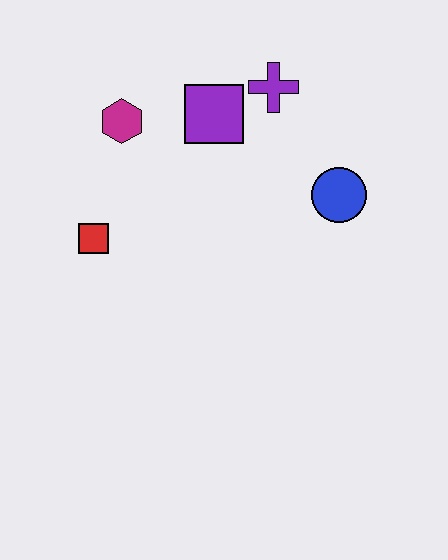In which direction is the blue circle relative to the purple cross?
The blue circle is below the purple cross.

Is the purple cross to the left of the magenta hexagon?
No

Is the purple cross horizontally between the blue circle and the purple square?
Yes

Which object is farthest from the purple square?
The red square is farthest from the purple square.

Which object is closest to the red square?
The magenta hexagon is closest to the red square.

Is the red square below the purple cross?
Yes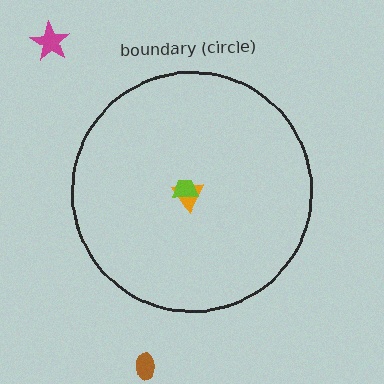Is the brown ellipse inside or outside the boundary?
Outside.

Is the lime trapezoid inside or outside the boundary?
Inside.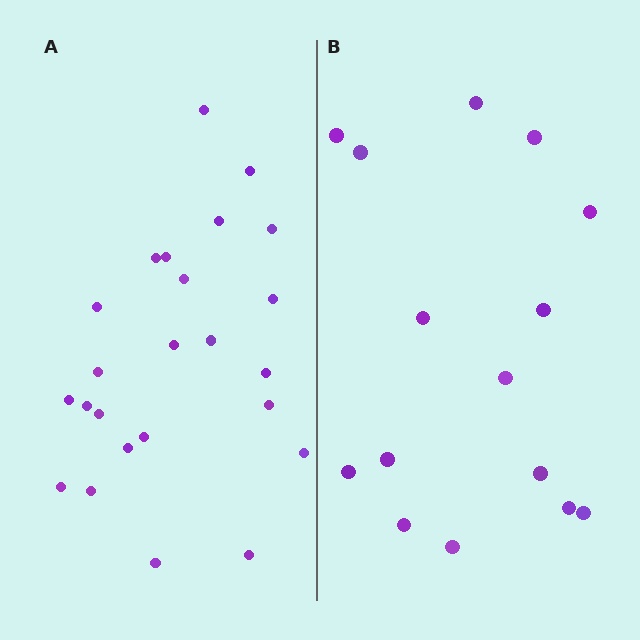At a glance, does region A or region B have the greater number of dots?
Region A (the left region) has more dots.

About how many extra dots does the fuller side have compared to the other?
Region A has roughly 8 or so more dots than region B.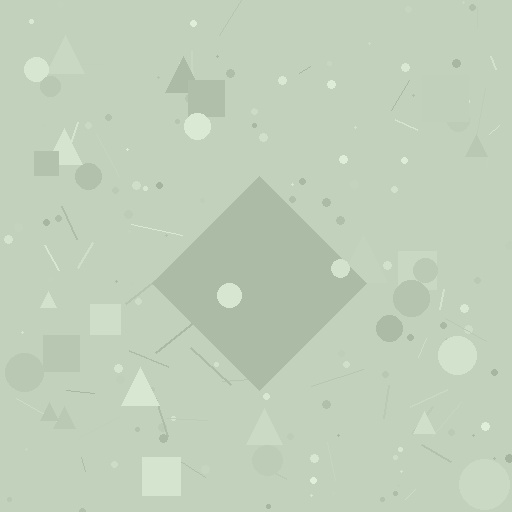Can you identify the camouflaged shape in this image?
The camouflaged shape is a diamond.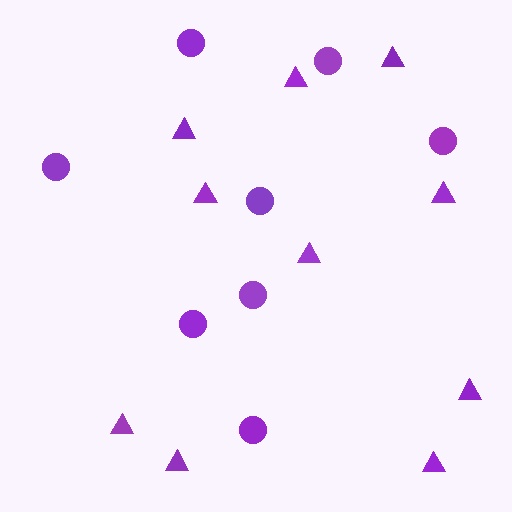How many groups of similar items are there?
There are 2 groups: one group of triangles (10) and one group of circles (8).